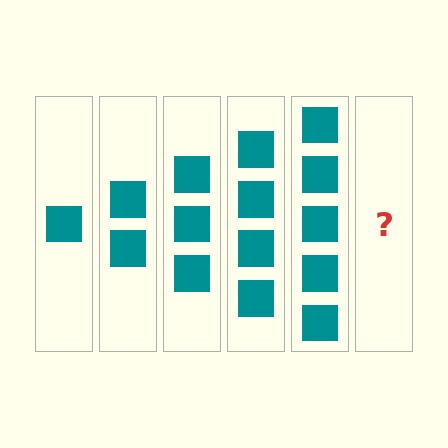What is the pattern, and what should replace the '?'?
The pattern is that each step adds one more square. The '?' should be 6 squares.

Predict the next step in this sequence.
The next step is 6 squares.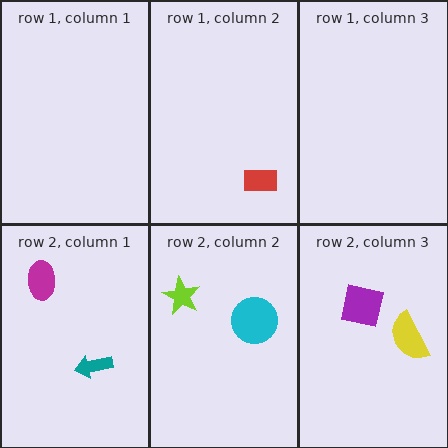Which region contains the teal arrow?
The row 2, column 1 region.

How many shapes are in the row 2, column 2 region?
2.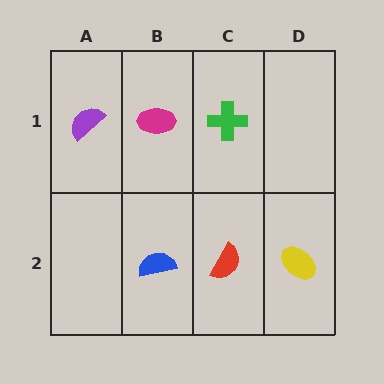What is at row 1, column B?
A magenta ellipse.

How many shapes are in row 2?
3 shapes.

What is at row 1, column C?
A green cross.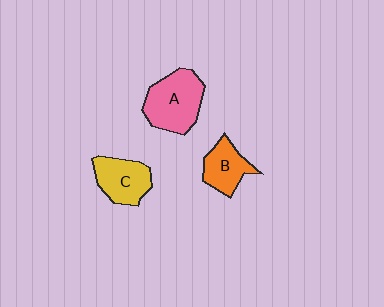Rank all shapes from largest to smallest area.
From largest to smallest: A (pink), C (yellow), B (orange).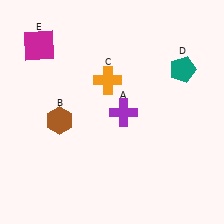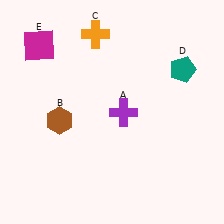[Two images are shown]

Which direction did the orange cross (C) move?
The orange cross (C) moved up.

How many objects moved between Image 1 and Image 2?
1 object moved between the two images.